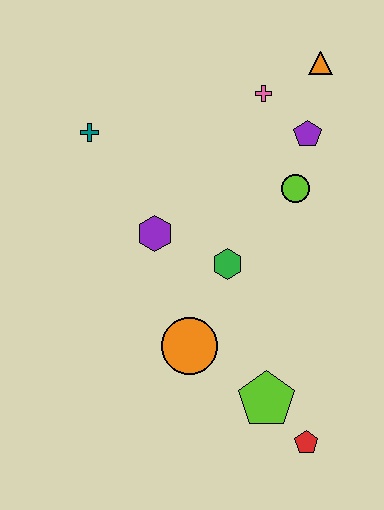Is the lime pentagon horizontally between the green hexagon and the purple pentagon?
Yes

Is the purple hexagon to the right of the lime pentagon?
No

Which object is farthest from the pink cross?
The red pentagon is farthest from the pink cross.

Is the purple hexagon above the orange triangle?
No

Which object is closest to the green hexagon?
The purple hexagon is closest to the green hexagon.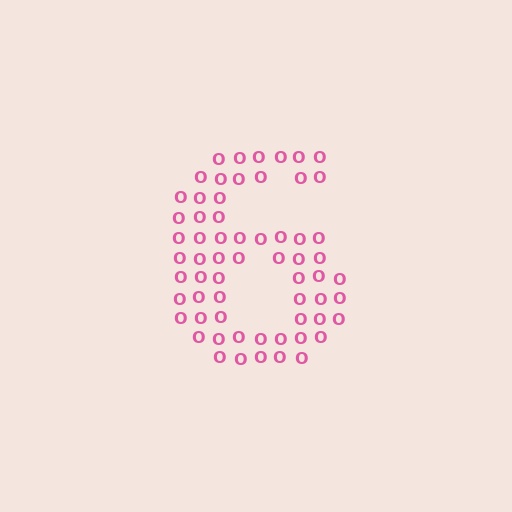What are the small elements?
The small elements are letter O's.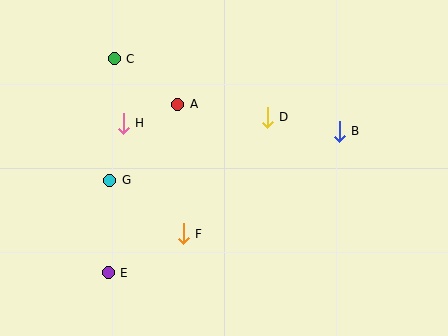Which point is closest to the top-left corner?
Point C is closest to the top-left corner.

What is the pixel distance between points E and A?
The distance between E and A is 182 pixels.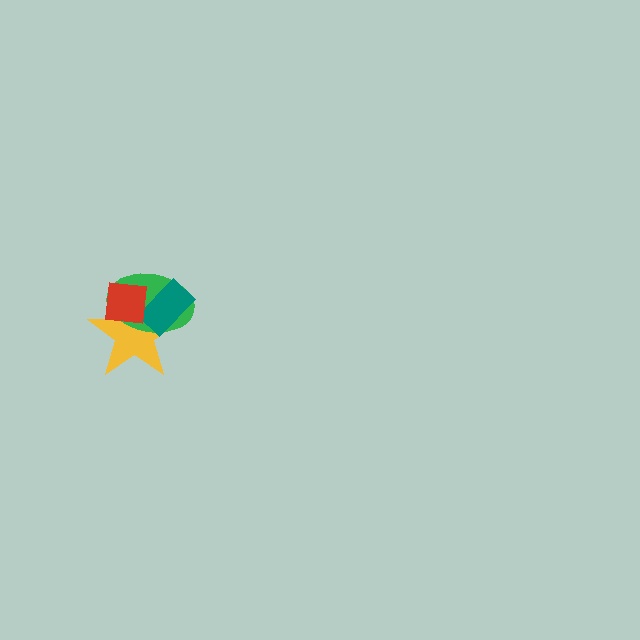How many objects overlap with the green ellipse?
3 objects overlap with the green ellipse.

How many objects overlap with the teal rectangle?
3 objects overlap with the teal rectangle.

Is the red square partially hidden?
No, no other shape covers it.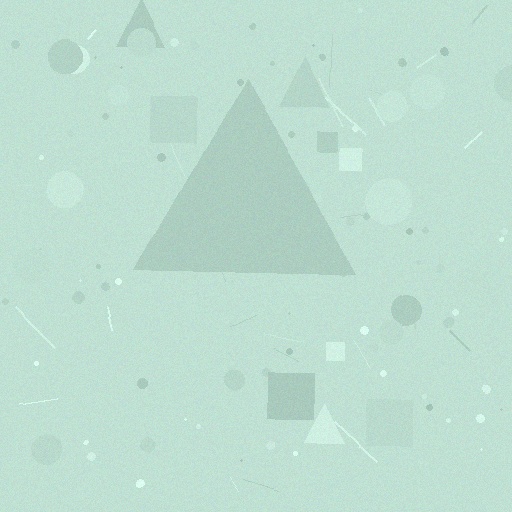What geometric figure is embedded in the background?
A triangle is embedded in the background.